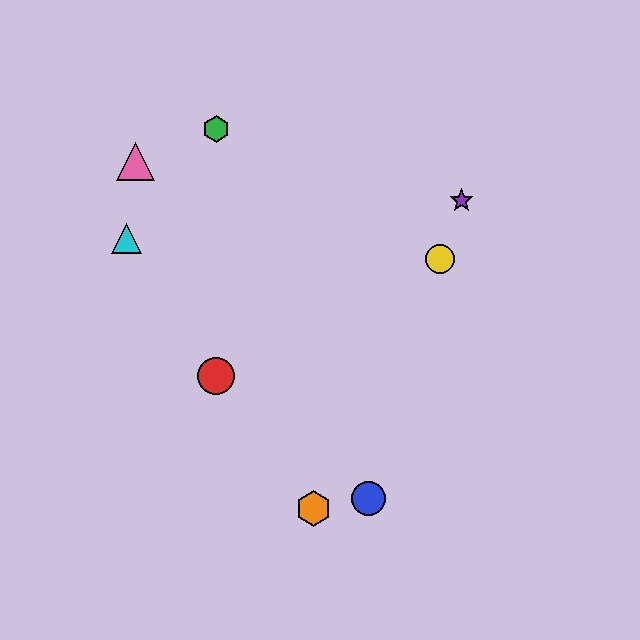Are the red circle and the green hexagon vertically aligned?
Yes, both are at x≈216.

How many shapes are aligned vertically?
2 shapes (the red circle, the green hexagon) are aligned vertically.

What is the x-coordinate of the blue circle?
The blue circle is at x≈368.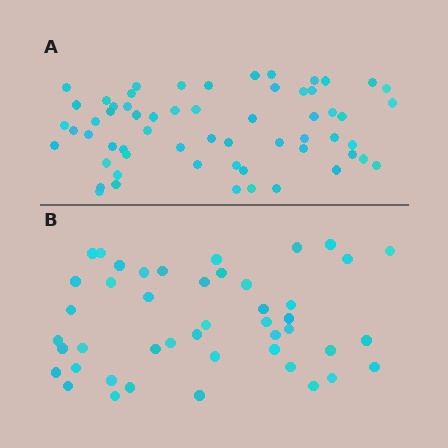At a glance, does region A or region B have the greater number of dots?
Region A (the top region) has more dots.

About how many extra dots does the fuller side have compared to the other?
Region A has approximately 15 more dots than region B.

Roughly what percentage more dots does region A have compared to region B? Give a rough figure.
About 35% more.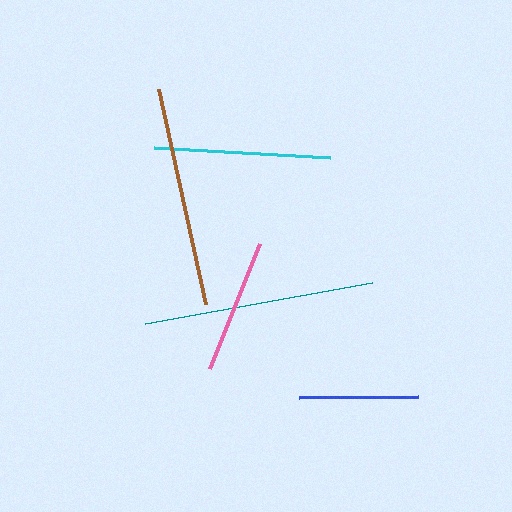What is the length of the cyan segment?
The cyan segment is approximately 176 pixels long.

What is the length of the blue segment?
The blue segment is approximately 119 pixels long.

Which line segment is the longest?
The teal line is the longest at approximately 231 pixels.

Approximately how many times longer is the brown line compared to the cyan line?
The brown line is approximately 1.3 times the length of the cyan line.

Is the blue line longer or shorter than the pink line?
The pink line is longer than the blue line.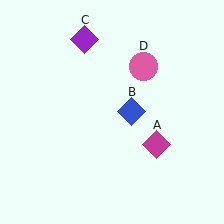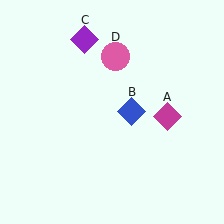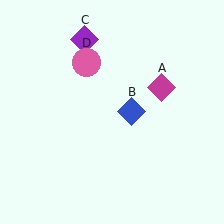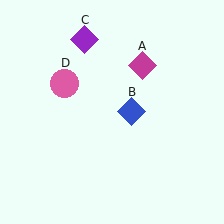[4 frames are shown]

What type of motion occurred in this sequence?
The magenta diamond (object A), pink circle (object D) rotated counterclockwise around the center of the scene.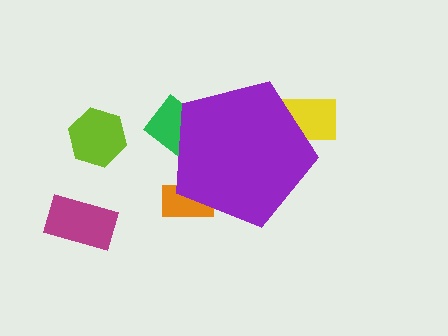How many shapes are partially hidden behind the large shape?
3 shapes are partially hidden.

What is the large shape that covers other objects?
A purple pentagon.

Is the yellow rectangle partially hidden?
Yes, the yellow rectangle is partially hidden behind the purple pentagon.